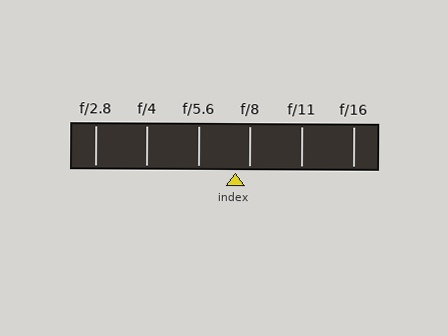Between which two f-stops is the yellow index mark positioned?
The index mark is between f/5.6 and f/8.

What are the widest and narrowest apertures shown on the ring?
The widest aperture shown is f/2.8 and the narrowest is f/16.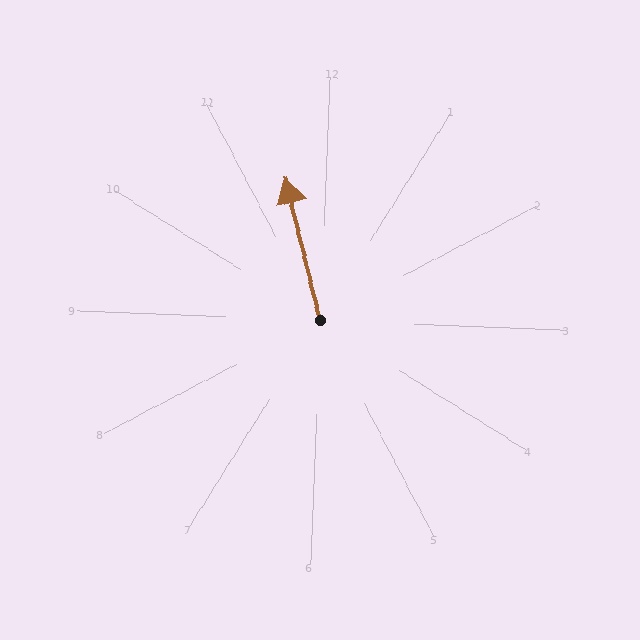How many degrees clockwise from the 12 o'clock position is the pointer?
Approximately 344 degrees.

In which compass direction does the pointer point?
North.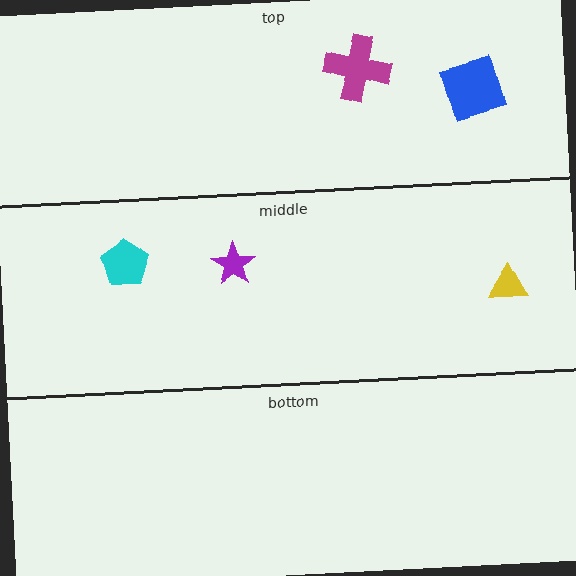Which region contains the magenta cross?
The top region.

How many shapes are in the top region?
2.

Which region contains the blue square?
The top region.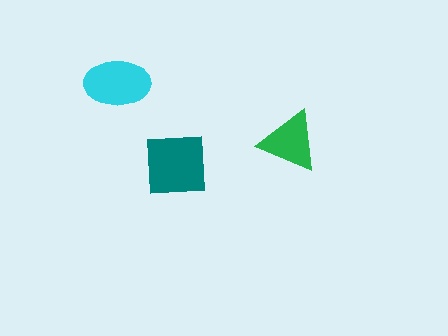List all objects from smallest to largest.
The green triangle, the cyan ellipse, the teal square.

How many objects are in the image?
There are 3 objects in the image.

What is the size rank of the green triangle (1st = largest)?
3rd.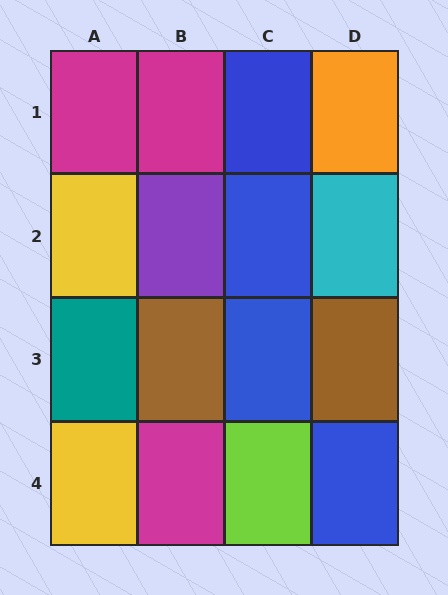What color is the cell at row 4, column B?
Magenta.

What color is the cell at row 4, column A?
Yellow.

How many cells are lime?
1 cell is lime.